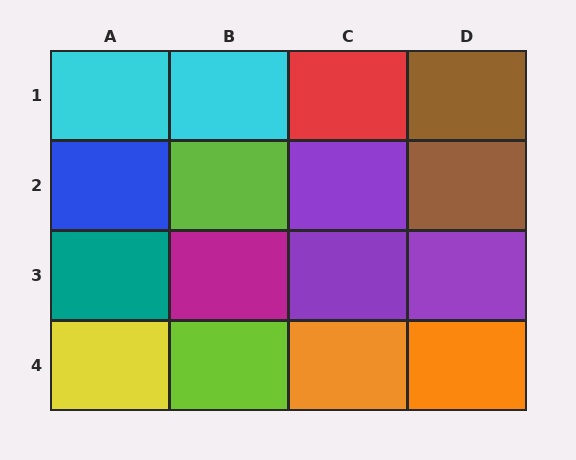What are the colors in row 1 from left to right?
Cyan, cyan, red, brown.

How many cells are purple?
3 cells are purple.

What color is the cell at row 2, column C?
Purple.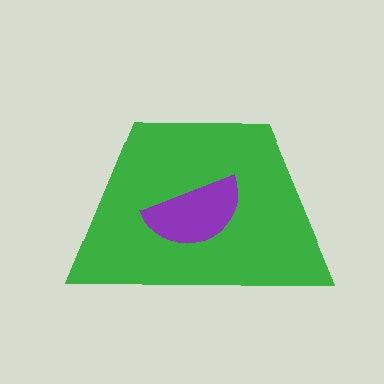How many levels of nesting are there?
2.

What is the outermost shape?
The green trapezoid.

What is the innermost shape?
The purple semicircle.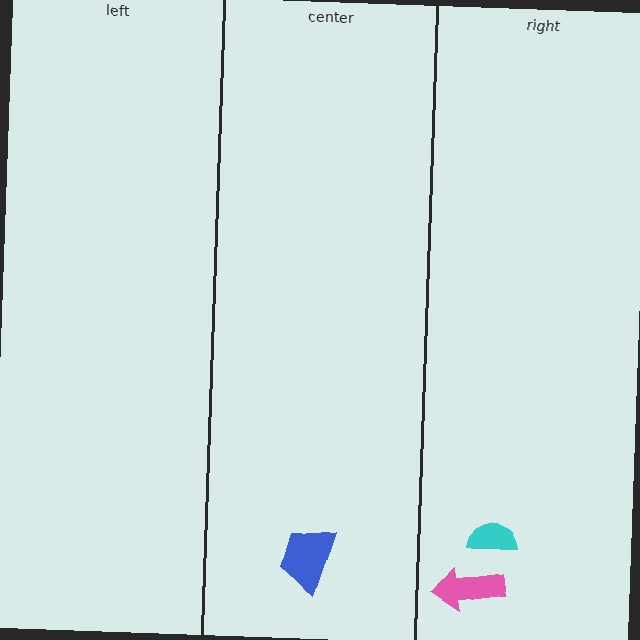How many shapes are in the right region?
2.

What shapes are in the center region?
The blue trapezoid.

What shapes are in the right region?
The pink arrow, the cyan semicircle.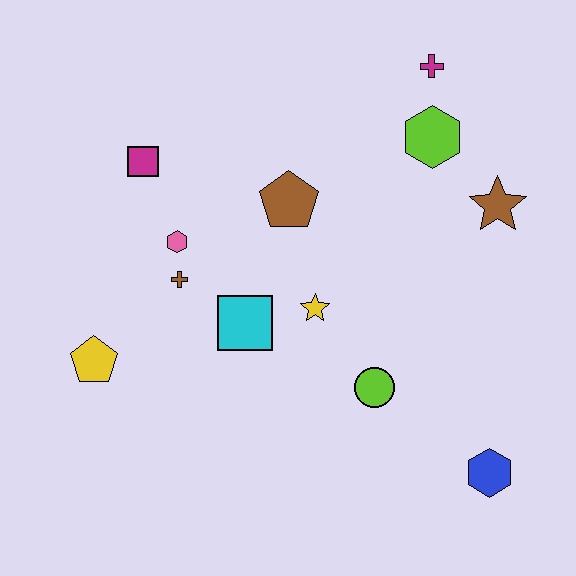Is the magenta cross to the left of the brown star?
Yes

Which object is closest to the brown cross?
The pink hexagon is closest to the brown cross.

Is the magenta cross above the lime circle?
Yes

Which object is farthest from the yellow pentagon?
The magenta cross is farthest from the yellow pentagon.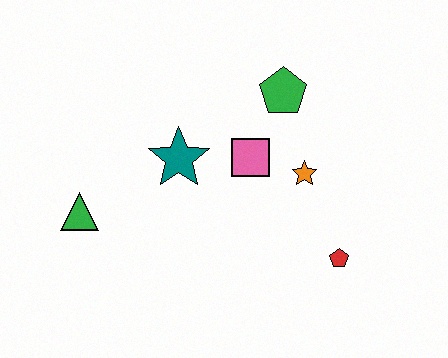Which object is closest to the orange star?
The pink square is closest to the orange star.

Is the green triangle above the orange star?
No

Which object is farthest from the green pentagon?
The green triangle is farthest from the green pentagon.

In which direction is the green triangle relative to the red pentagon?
The green triangle is to the left of the red pentagon.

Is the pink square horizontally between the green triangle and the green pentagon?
Yes